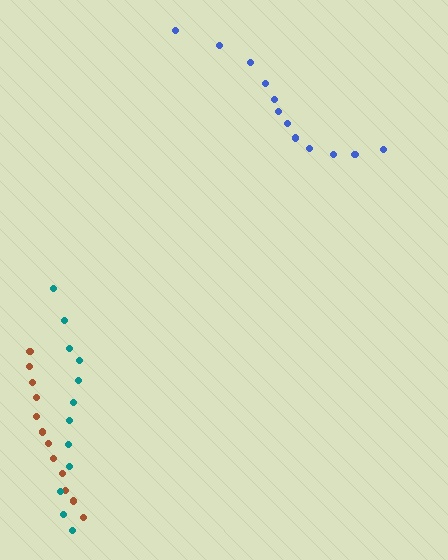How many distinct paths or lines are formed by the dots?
There are 3 distinct paths.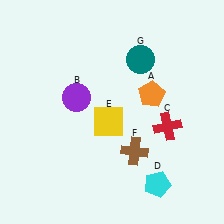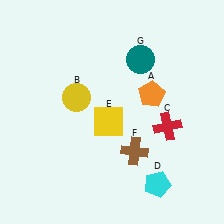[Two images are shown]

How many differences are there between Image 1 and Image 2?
There is 1 difference between the two images.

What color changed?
The circle (B) changed from purple in Image 1 to yellow in Image 2.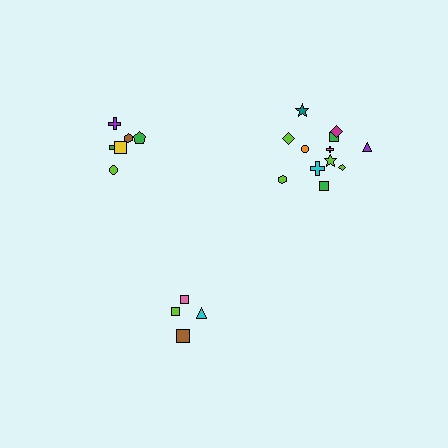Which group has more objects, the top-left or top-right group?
The top-right group.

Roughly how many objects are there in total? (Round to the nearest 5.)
Roughly 20 objects in total.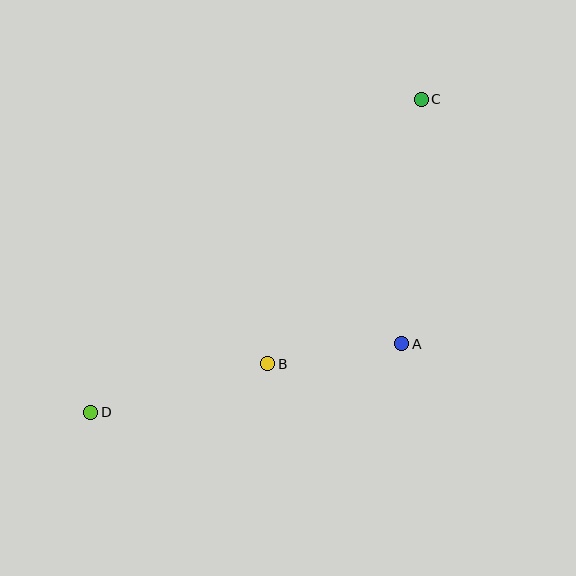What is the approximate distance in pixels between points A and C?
The distance between A and C is approximately 245 pixels.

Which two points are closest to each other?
Points A and B are closest to each other.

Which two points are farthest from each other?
Points C and D are farthest from each other.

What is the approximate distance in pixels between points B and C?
The distance between B and C is approximately 306 pixels.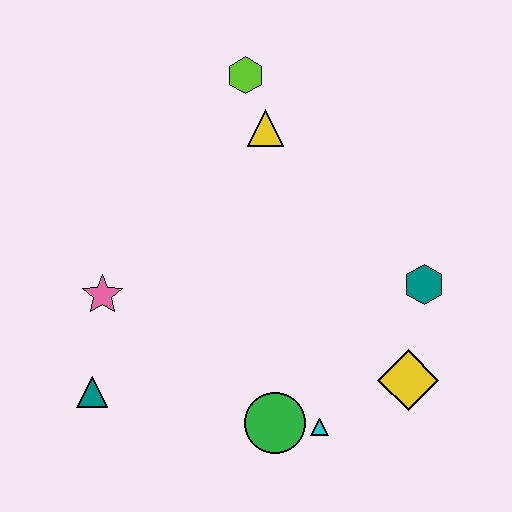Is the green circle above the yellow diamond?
No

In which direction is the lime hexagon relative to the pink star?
The lime hexagon is above the pink star.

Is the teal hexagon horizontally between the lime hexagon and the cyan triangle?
No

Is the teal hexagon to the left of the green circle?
No